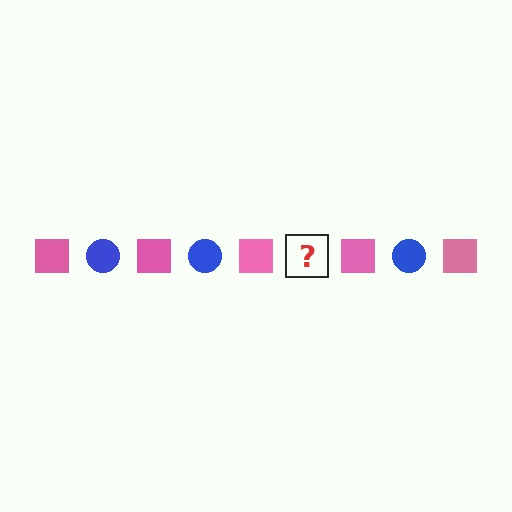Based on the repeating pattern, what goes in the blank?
The blank should be a blue circle.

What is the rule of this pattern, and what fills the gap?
The rule is that the pattern alternates between pink square and blue circle. The gap should be filled with a blue circle.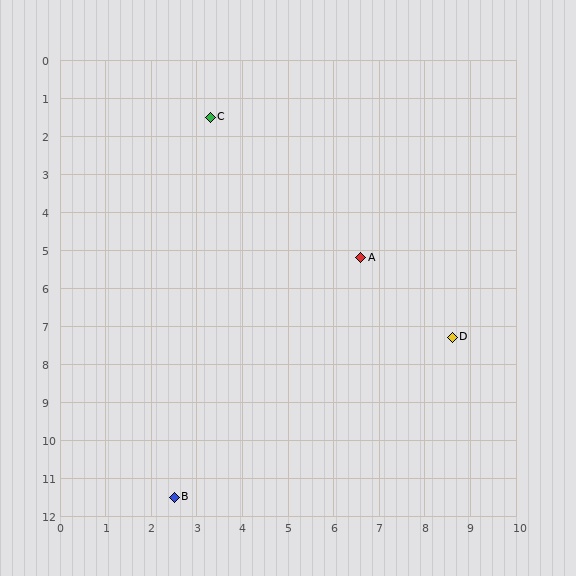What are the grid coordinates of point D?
Point D is at approximately (8.6, 7.3).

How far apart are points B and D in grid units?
Points B and D are about 7.4 grid units apart.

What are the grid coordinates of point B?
Point B is at approximately (2.5, 11.5).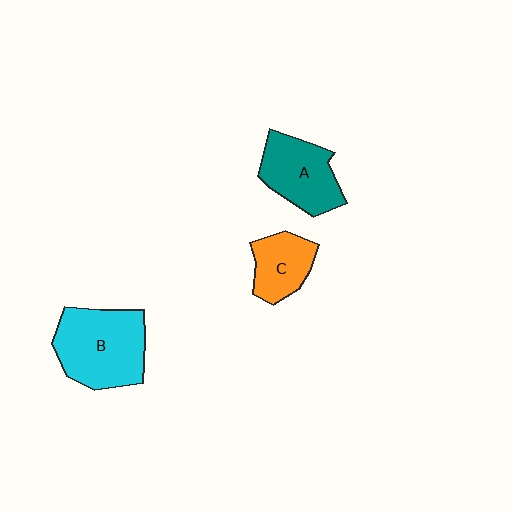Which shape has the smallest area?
Shape C (orange).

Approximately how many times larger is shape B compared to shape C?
Approximately 1.9 times.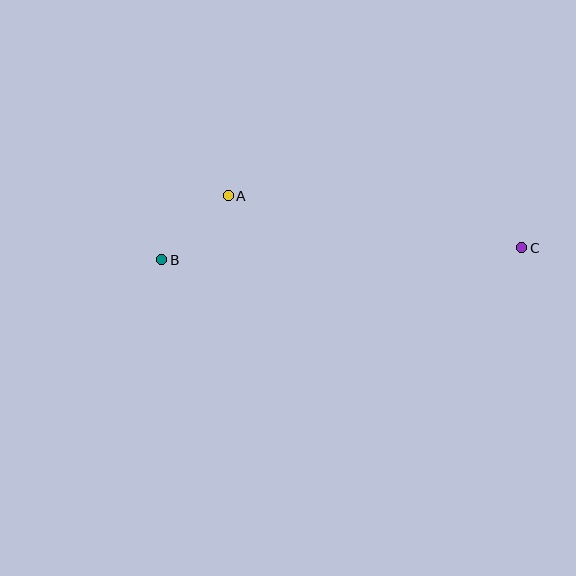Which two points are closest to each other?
Points A and B are closest to each other.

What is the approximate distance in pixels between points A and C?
The distance between A and C is approximately 298 pixels.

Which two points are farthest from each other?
Points B and C are farthest from each other.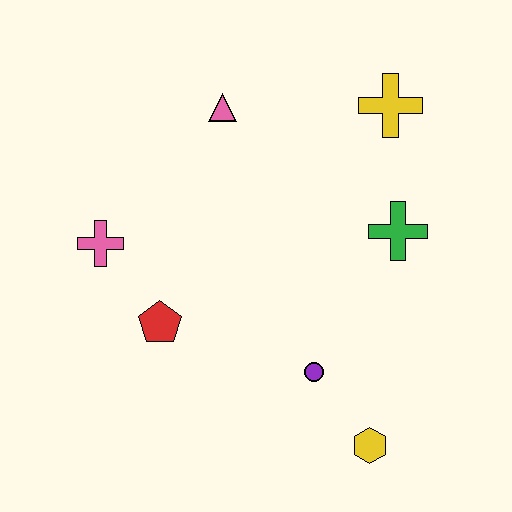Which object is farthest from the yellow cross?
The yellow hexagon is farthest from the yellow cross.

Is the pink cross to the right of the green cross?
No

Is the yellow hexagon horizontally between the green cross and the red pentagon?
Yes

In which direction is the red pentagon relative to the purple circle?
The red pentagon is to the left of the purple circle.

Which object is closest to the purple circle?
The yellow hexagon is closest to the purple circle.